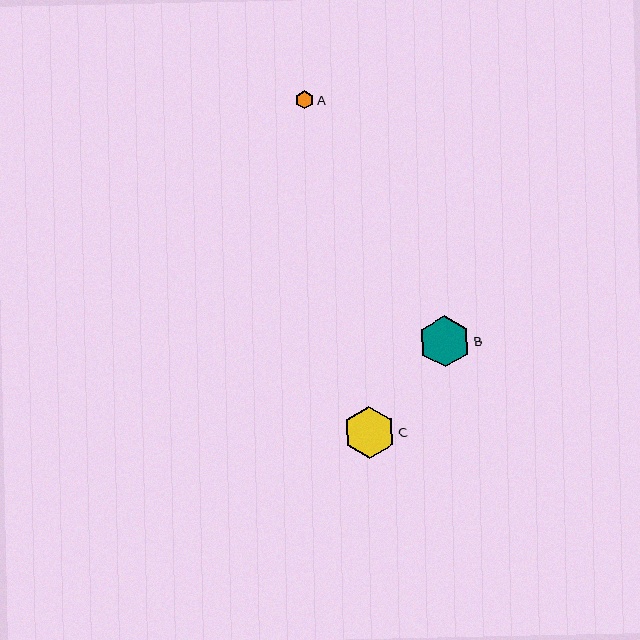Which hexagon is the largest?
Hexagon C is the largest with a size of approximately 52 pixels.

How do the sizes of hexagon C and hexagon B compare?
Hexagon C and hexagon B are approximately the same size.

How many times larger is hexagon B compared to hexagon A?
Hexagon B is approximately 2.8 times the size of hexagon A.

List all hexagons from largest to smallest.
From largest to smallest: C, B, A.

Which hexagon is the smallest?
Hexagon A is the smallest with a size of approximately 18 pixels.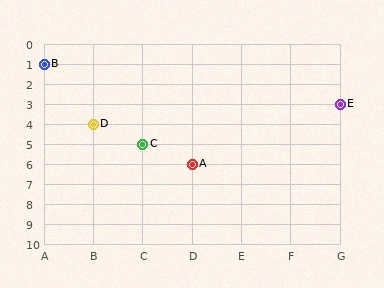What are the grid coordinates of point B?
Point B is at grid coordinates (A, 1).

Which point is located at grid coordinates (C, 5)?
Point C is at (C, 5).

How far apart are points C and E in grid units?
Points C and E are 4 columns and 2 rows apart (about 4.5 grid units diagonally).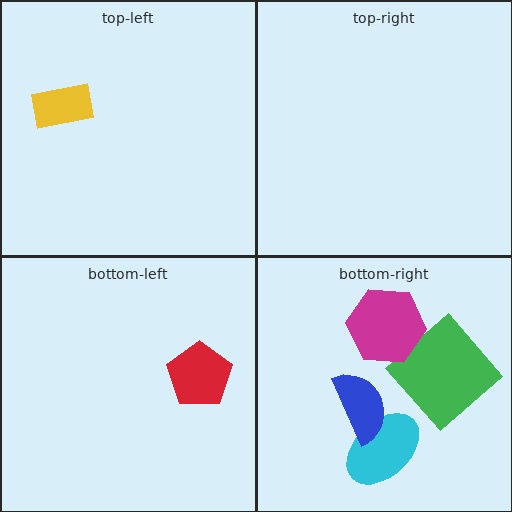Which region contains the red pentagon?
The bottom-left region.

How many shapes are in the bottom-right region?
4.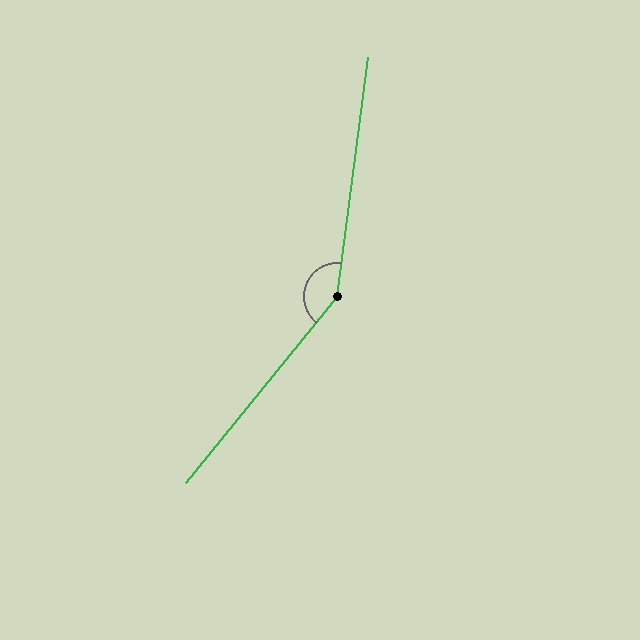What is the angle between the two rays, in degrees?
Approximately 148 degrees.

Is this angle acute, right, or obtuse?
It is obtuse.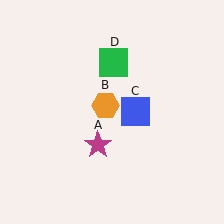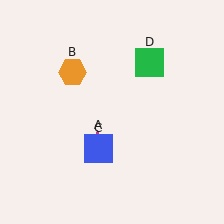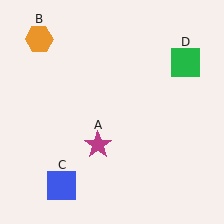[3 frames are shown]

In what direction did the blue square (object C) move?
The blue square (object C) moved down and to the left.